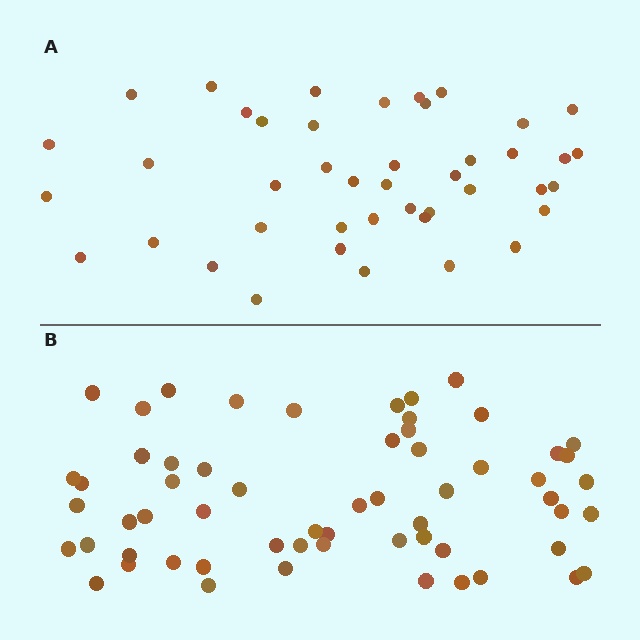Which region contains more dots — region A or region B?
Region B (the bottom region) has more dots.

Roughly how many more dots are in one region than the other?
Region B has approximately 15 more dots than region A.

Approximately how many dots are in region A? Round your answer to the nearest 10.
About 40 dots. (The exact count is 43, which rounds to 40.)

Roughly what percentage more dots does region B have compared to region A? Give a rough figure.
About 40% more.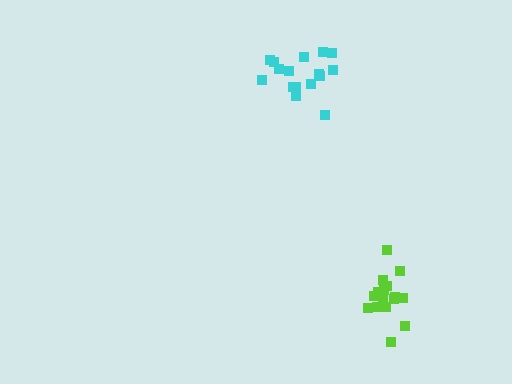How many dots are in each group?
Group 1: 17 dots, Group 2: 16 dots (33 total).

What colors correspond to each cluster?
The clusters are colored: lime, cyan.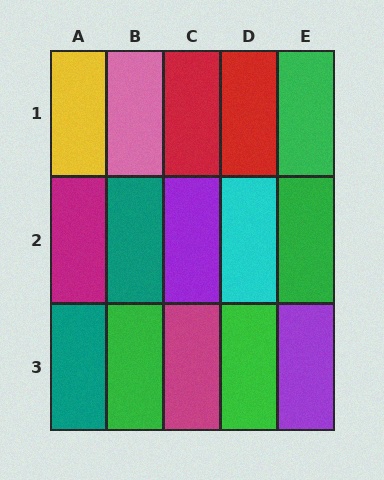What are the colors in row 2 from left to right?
Magenta, teal, purple, cyan, green.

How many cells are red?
2 cells are red.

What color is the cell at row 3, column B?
Green.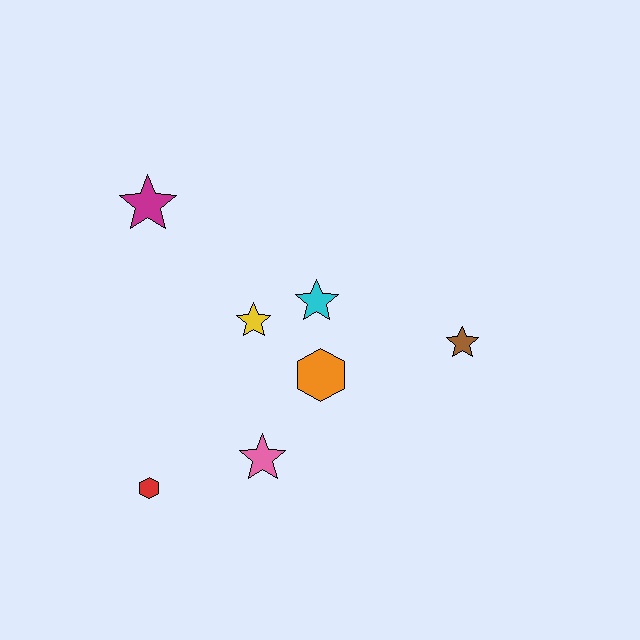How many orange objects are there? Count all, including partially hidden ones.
There is 1 orange object.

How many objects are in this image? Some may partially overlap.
There are 7 objects.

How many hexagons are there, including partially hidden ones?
There are 2 hexagons.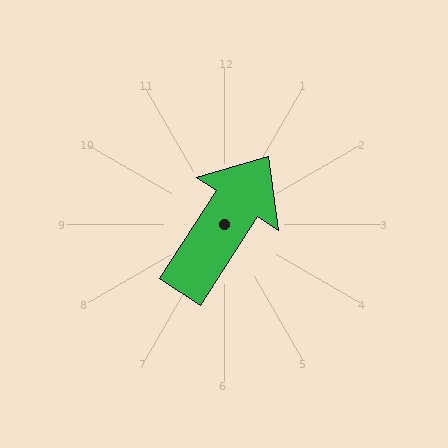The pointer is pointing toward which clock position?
Roughly 1 o'clock.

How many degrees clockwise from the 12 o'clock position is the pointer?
Approximately 33 degrees.